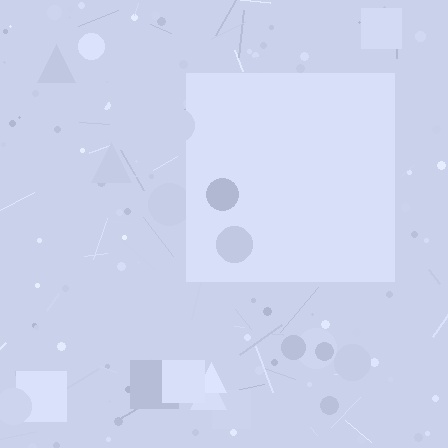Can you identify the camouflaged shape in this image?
The camouflaged shape is a square.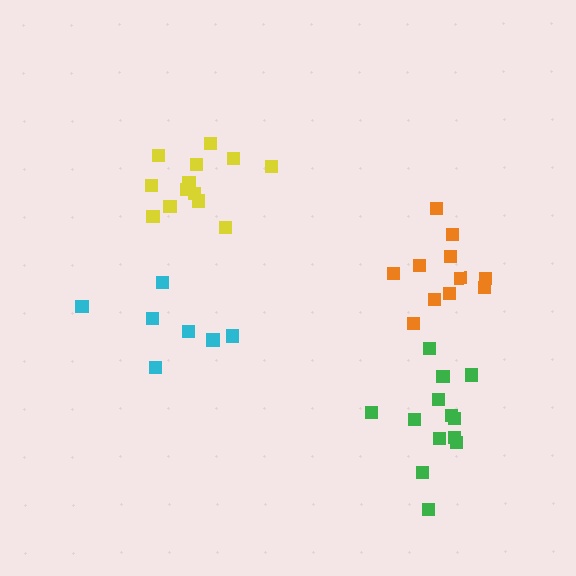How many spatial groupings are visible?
There are 4 spatial groupings.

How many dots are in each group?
Group 1: 7 dots, Group 2: 11 dots, Group 3: 13 dots, Group 4: 13 dots (44 total).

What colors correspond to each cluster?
The clusters are colored: cyan, orange, green, yellow.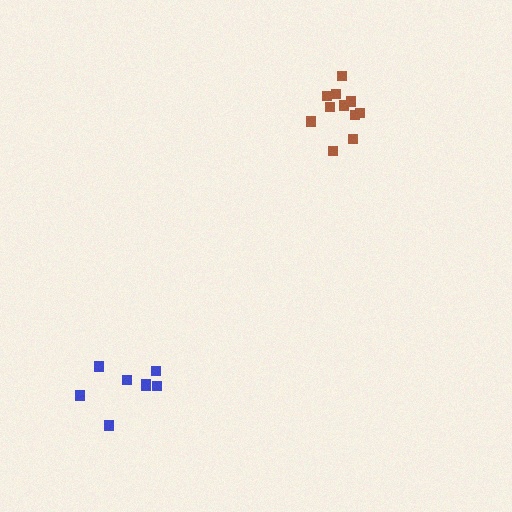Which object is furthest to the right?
The brown cluster is rightmost.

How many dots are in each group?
Group 1: 11 dots, Group 2: 8 dots (19 total).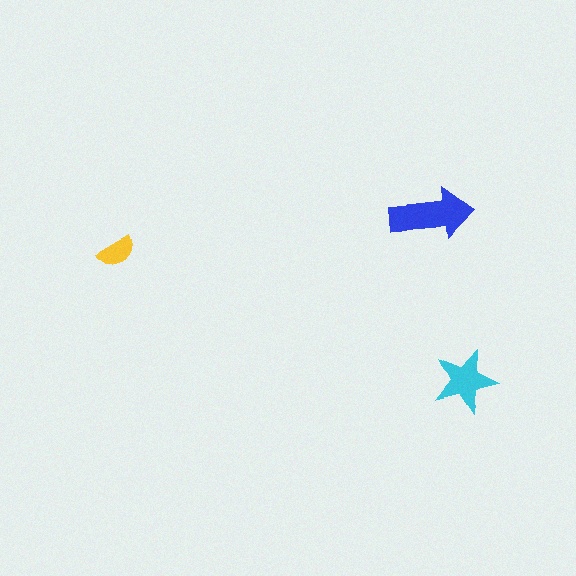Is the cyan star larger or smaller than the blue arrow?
Smaller.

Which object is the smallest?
The yellow semicircle.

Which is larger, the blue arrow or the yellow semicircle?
The blue arrow.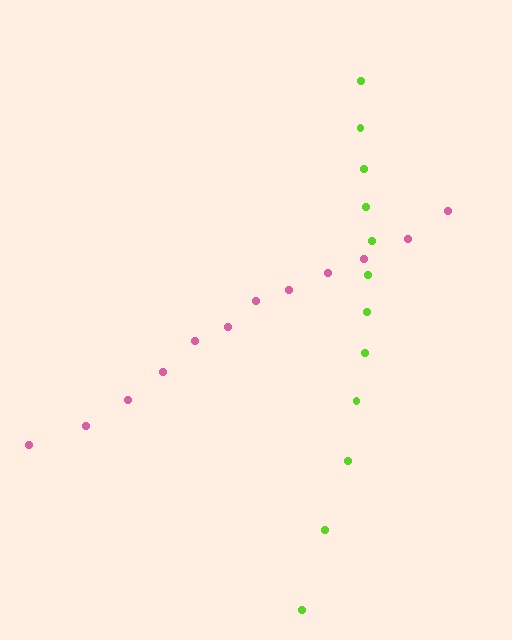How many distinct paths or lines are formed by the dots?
There are 2 distinct paths.